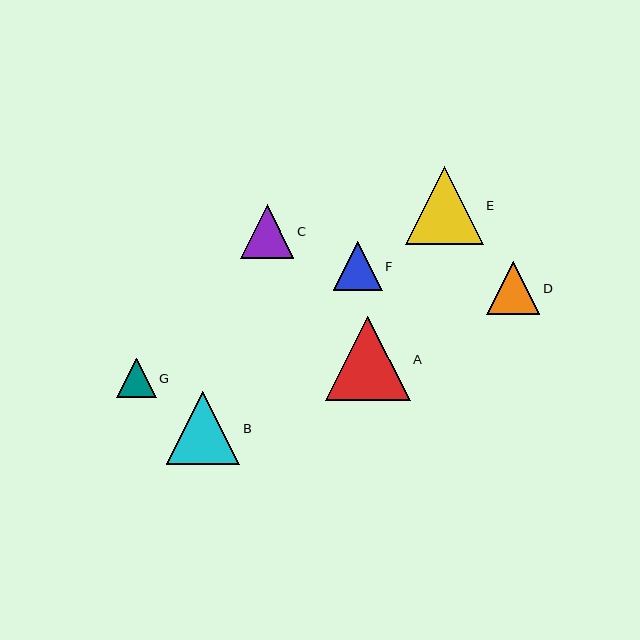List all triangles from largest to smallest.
From largest to smallest: A, E, B, C, D, F, G.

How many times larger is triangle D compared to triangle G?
Triangle D is approximately 1.4 times the size of triangle G.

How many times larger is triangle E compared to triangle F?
Triangle E is approximately 1.6 times the size of triangle F.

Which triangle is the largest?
Triangle A is the largest with a size of approximately 84 pixels.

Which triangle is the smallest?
Triangle G is the smallest with a size of approximately 39 pixels.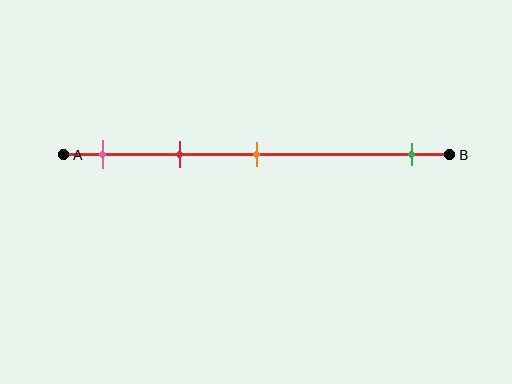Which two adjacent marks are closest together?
The pink and red marks are the closest adjacent pair.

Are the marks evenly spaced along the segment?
No, the marks are not evenly spaced.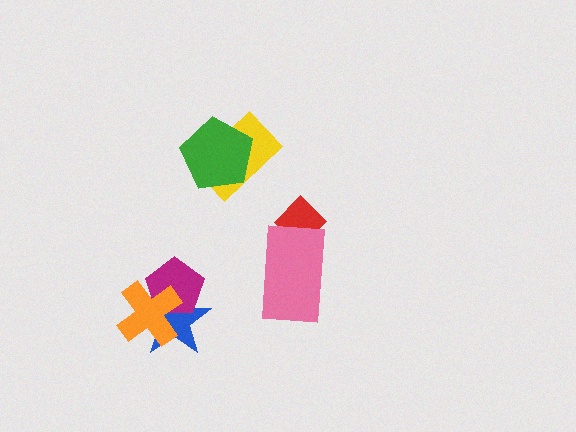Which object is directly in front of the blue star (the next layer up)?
The magenta pentagon is directly in front of the blue star.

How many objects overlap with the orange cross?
2 objects overlap with the orange cross.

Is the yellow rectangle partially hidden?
Yes, it is partially covered by another shape.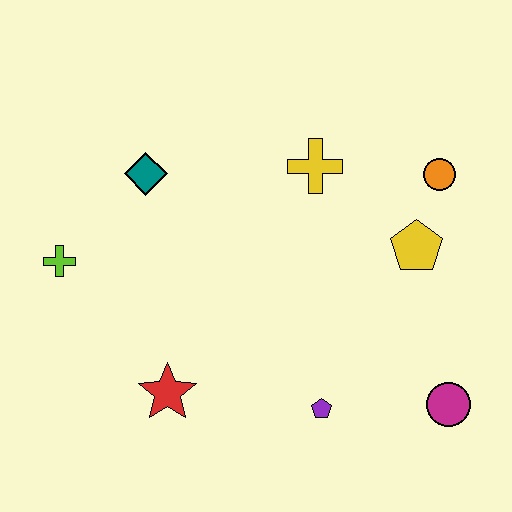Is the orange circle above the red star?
Yes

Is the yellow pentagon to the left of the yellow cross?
No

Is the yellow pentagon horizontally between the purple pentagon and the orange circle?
Yes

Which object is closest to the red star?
The purple pentagon is closest to the red star.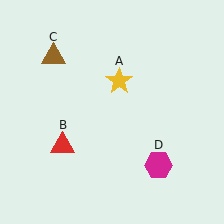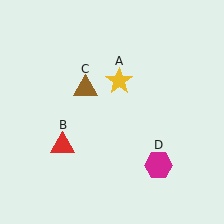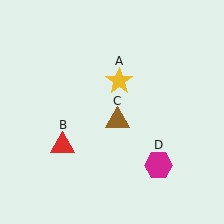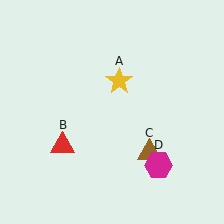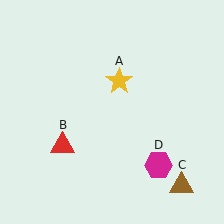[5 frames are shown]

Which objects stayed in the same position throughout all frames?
Yellow star (object A) and red triangle (object B) and magenta hexagon (object D) remained stationary.